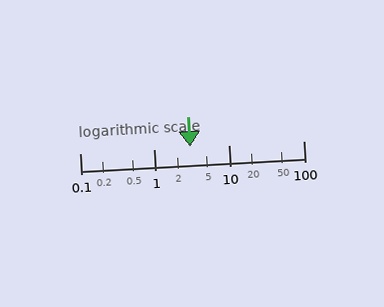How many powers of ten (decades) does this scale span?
The scale spans 3 decades, from 0.1 to 100.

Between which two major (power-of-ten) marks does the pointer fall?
The pointer is between 1 and 10.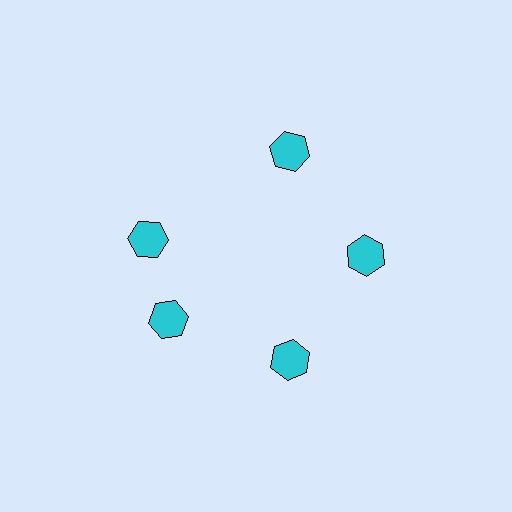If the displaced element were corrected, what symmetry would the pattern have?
It would have 5-fold rotational symmetry — the pattern would map onto itself every 72 degrees.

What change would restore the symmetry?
The symmetry would be restored by rotating it back into even spacing with its neighbors so that all 5 hexagons sit at equal angles and equal distance from the center.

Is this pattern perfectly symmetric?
No. The 5 cyan hexagons are arranged in a ring, but one element near the 10 o'clock position is rotated out of alignment along the ring, breaking the 5-fold rotational symmetry.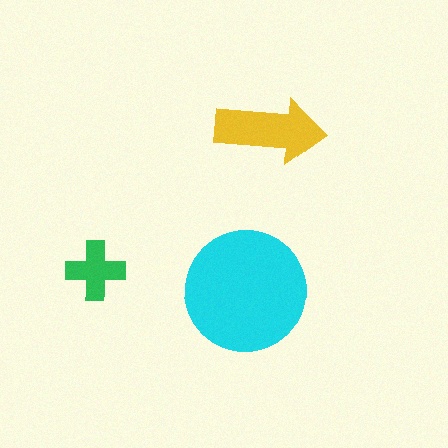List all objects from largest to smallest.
The cyan circle, the yellow arrow, the green cross.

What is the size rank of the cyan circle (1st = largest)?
1st.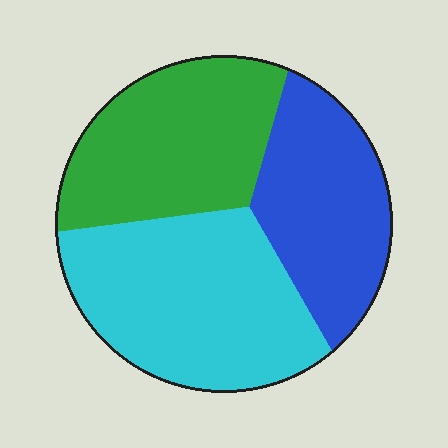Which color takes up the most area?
Cyan, at roughly 40%.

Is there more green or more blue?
Green.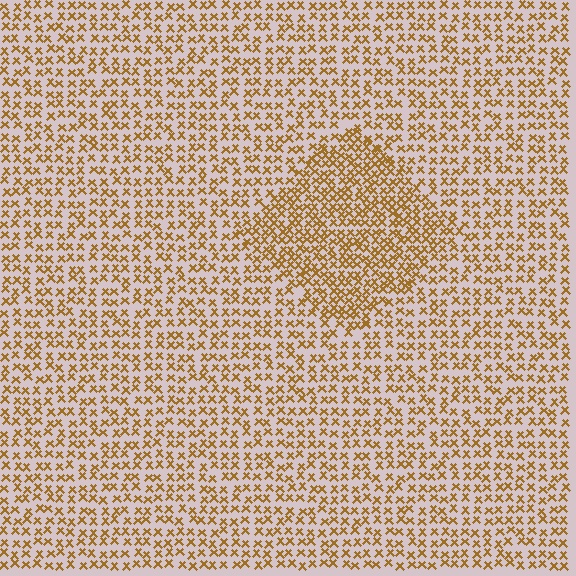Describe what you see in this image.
The image contains small brown elements arranged at two different densities. A diamond-shaped region is visible where the elements are more densely packed than the surrounding area.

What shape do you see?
I see a diamond.